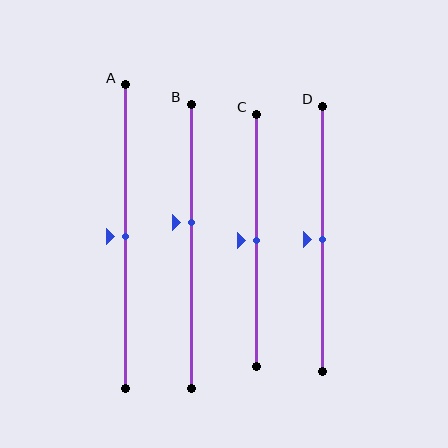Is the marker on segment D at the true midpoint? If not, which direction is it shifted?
Yes, the marker on segment D is at the true midpoint.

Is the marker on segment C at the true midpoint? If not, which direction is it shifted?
Yes, the marker on segment C is at the true midpoint.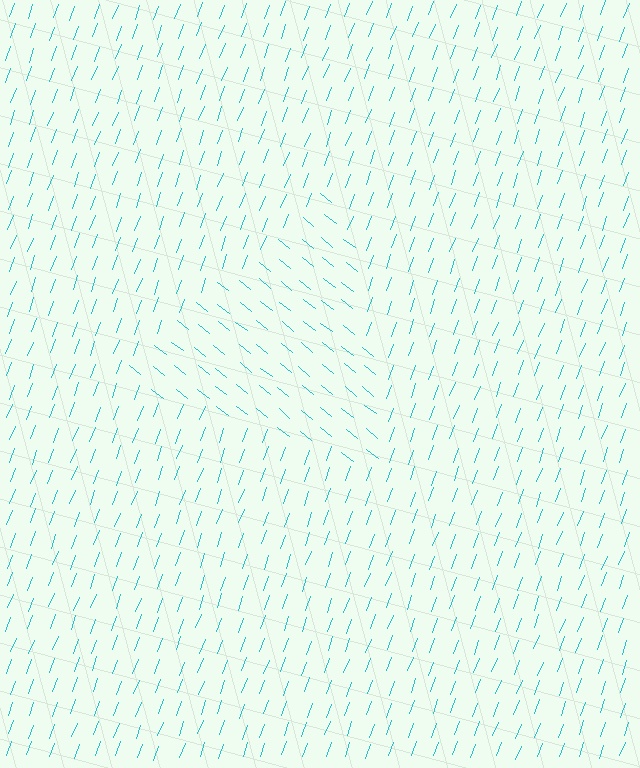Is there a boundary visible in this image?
Yes, there is a texture boundary formed by a change in line orientation.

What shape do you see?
I see a triangle.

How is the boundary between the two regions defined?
The boundary is defined purely by a change in line orientation (approximately 72 degrees difference). All lines are the same color and thickness.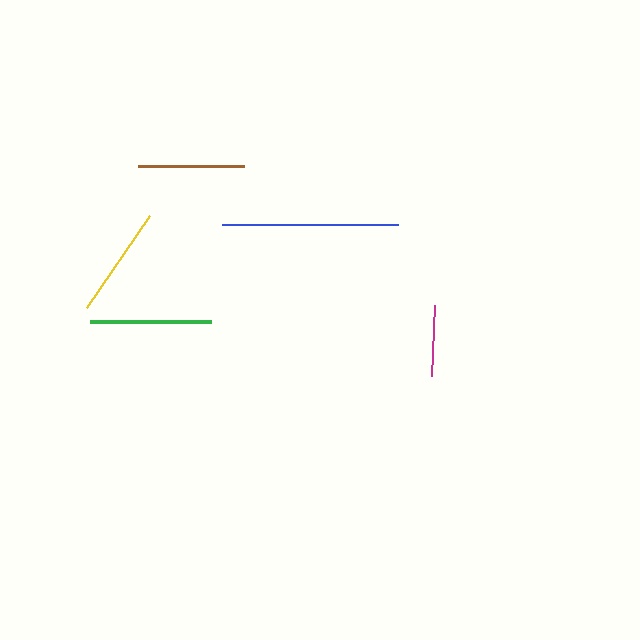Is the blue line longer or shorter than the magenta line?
The blue line is longer than the magenta line.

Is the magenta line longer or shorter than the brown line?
The brown line is longer than the magenta line.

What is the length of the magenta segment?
The magenta segment is approximately 71 pixels long.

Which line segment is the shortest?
The magenta line is the shortest at approximately 71 pixels.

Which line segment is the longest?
The blue line is the longest at approximately 176 pixels.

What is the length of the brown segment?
The brown segment is approximately 106 pixels long.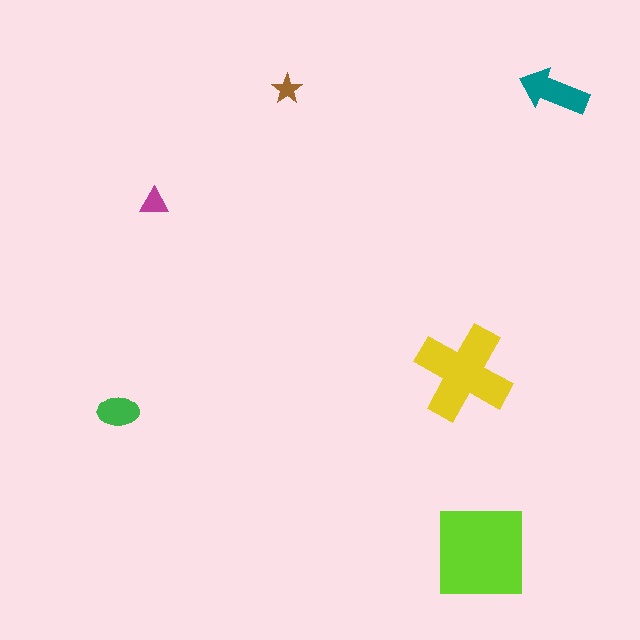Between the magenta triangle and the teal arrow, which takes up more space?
The teal arrow.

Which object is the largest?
The lime square.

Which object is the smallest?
The brown star.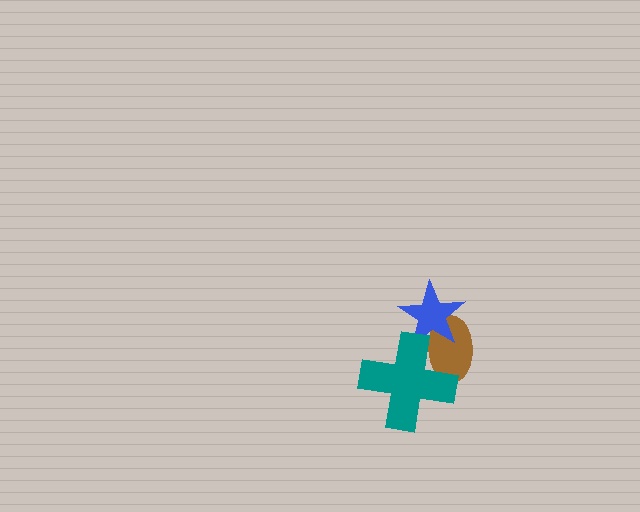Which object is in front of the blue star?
The teal cross is in front of the blue star.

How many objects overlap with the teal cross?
2 objects overlap with the teal cross.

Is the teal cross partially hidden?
No, no other shape covers it.